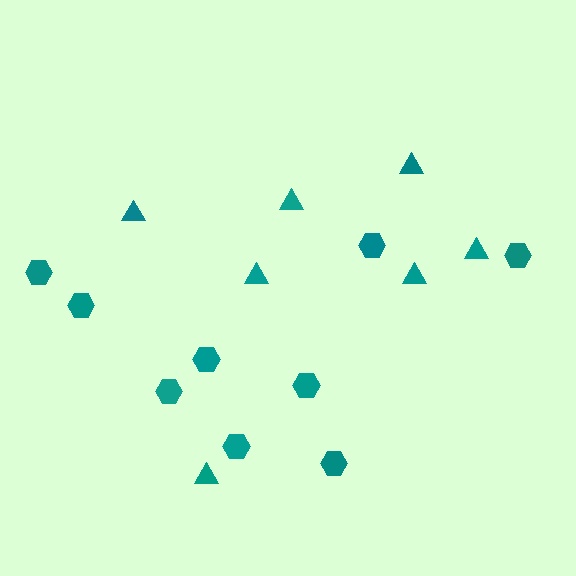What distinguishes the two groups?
There are 2 groups: one group of triangles (7) and one group of hexagons (9).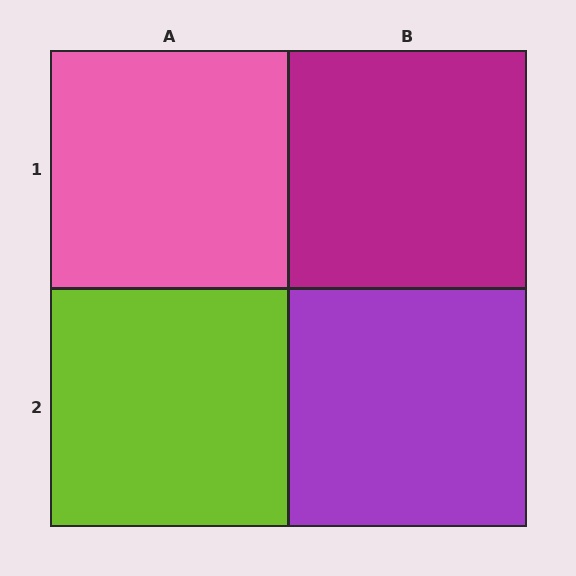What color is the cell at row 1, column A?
Pink.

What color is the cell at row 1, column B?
Magenta.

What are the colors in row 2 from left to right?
Lime, purple.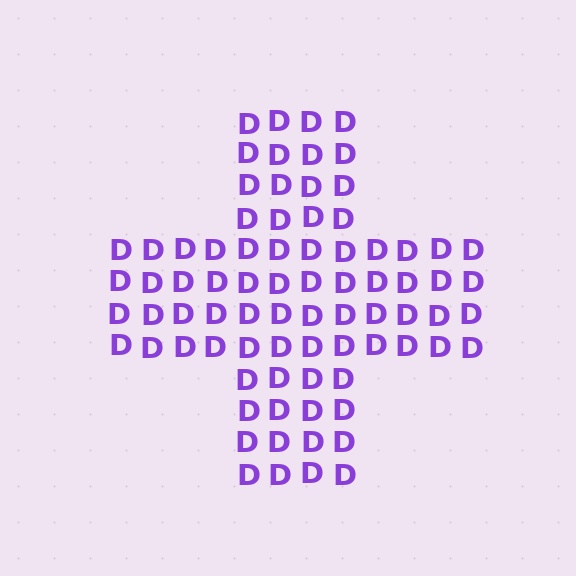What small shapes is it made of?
It is made of small letter D's.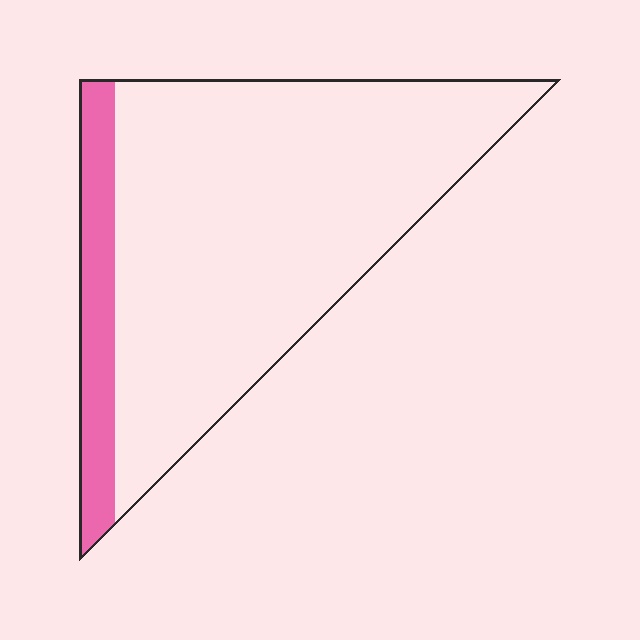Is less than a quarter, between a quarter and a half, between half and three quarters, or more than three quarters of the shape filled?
Less than a quarter.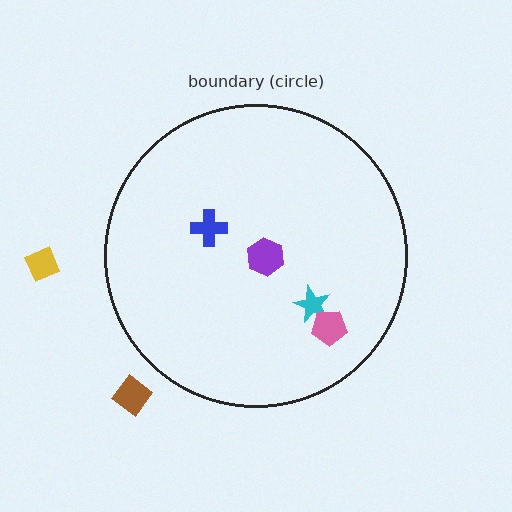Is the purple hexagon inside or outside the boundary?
Inside.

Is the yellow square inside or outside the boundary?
Outside.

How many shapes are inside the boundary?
4 inside, 2 outside.